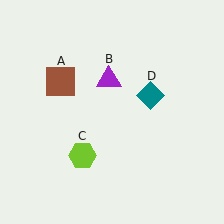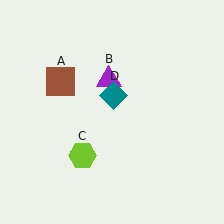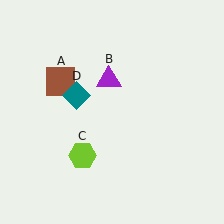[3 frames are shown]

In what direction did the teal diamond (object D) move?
The teal diamond (object D) moved left.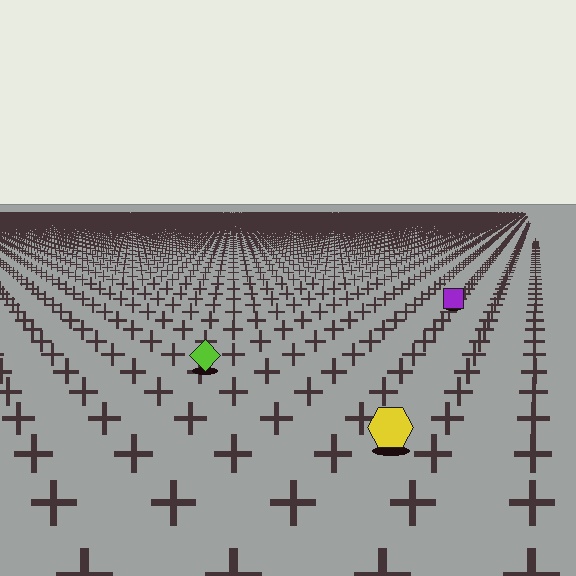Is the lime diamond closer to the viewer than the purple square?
Yes. The lime diamond is closer — you can tell from the texture gradient: the ground texture is coarser near it.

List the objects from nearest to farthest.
From nearest to farthest: the yellow hexagon, the lime diamond, the purple square.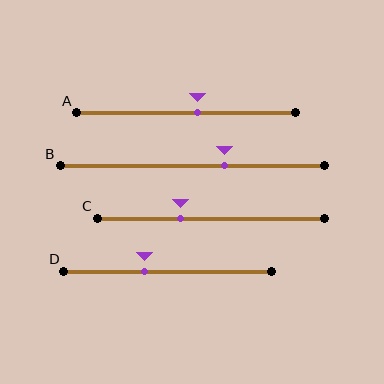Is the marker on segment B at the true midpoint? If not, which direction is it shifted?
No, the marker on segment B is shifted to the right by about 12% of the segment length.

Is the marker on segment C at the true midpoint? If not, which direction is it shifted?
No, the marker on segment C is shifted to the left by about 13% of the segment length.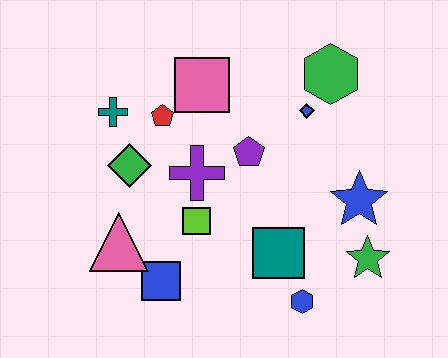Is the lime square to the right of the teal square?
No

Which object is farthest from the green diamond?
The green star is farthest from the green diamond.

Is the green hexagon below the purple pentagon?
No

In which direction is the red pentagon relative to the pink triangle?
The red pentagon is above the pink triangle.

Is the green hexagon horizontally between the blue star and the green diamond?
Yes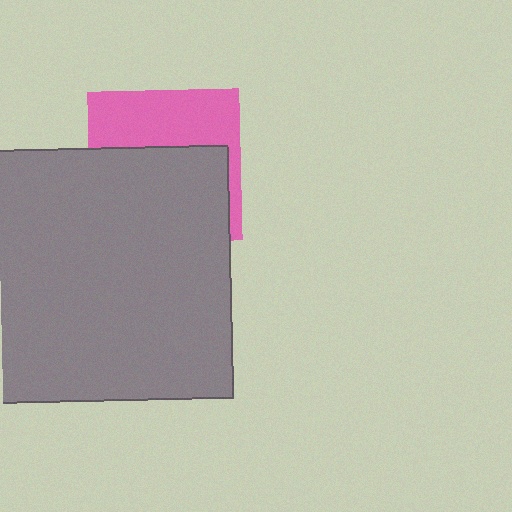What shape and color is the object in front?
The object in front is a gray square.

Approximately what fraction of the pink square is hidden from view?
Roughly 58% of the pink square is hidden behind the gray square.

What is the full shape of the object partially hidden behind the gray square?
The partially hidden object is a pink square.